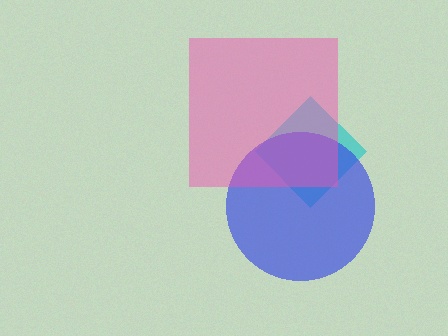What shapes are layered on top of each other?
The layered shapes are: a cyan diamond, a blue circle, a pink square.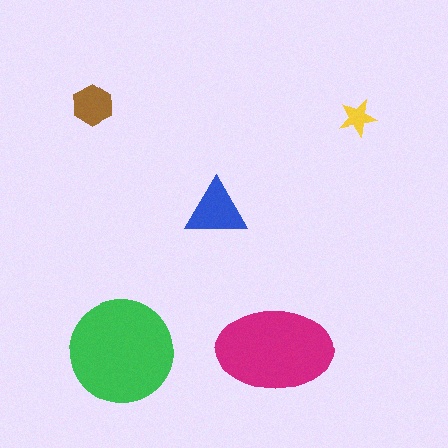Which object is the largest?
The green circle.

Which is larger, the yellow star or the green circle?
The green circle.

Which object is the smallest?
The yellow star.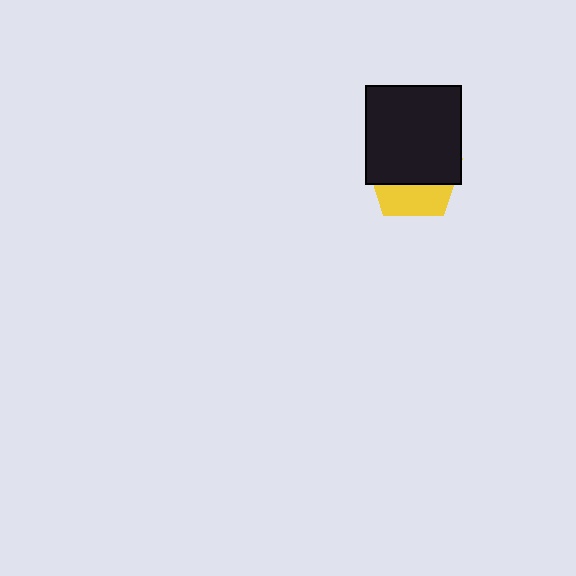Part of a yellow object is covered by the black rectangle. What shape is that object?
It is a pentagon.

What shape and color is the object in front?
The object in front is a black rectangle.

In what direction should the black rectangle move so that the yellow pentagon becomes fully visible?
The black rectangle should move up. That is the shortest direction to clear the overlap and leave the yellow pentagon fully visible.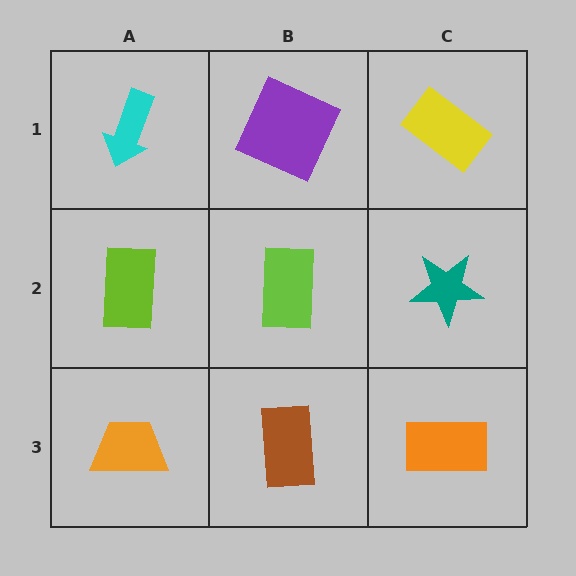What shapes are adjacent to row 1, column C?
A teal star (row 2, column C), a purple square (row 1, column B).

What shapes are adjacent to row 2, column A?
A cyan arrow (row 1, column A), an orange trapezoid (row 3, column A), a lime rectangle (row 2, column B).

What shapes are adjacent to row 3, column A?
A lime rectangle (row 2, column A), a brown rectangle (row 3, column B).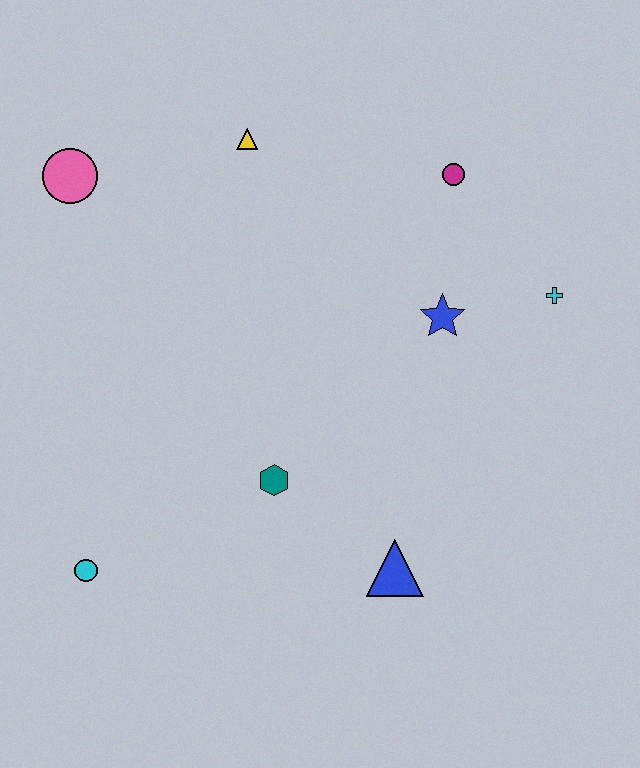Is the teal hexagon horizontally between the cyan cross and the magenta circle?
No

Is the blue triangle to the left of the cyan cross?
Yes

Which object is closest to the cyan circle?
The teal hexagon is closest to the cyan circle.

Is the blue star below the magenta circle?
Yes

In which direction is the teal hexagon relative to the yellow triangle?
The teal hexagon is below the yellow triangle.